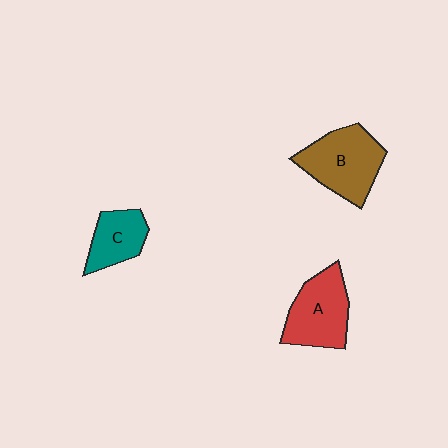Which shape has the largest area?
Shape B (brown).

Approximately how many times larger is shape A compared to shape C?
Approximately 1.5 times.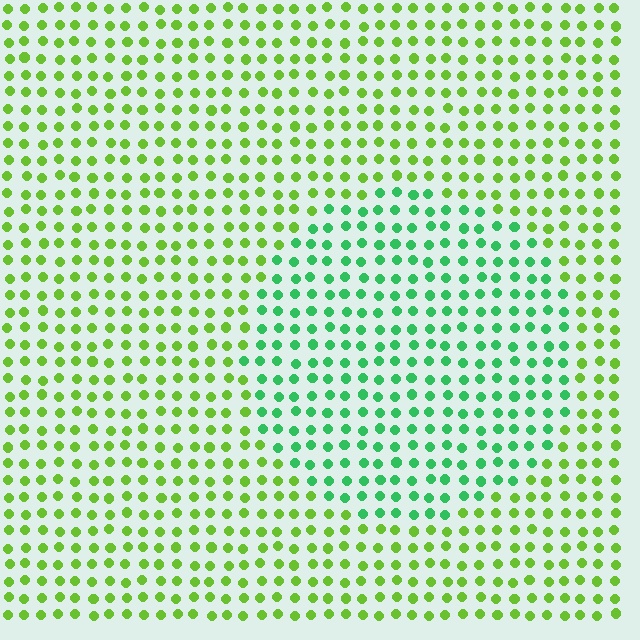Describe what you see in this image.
The image is filled with small lime elements in a uniform arrangement. A circle-shaped region is visible where the elements are tinted to a slightly different hue, forming a subtle color boundary.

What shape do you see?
I see a circle.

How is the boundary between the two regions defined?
The boundary is defined purely by a slight shift in hue (about 43 degrees). Spacing, size, and orientation are identical on both sides.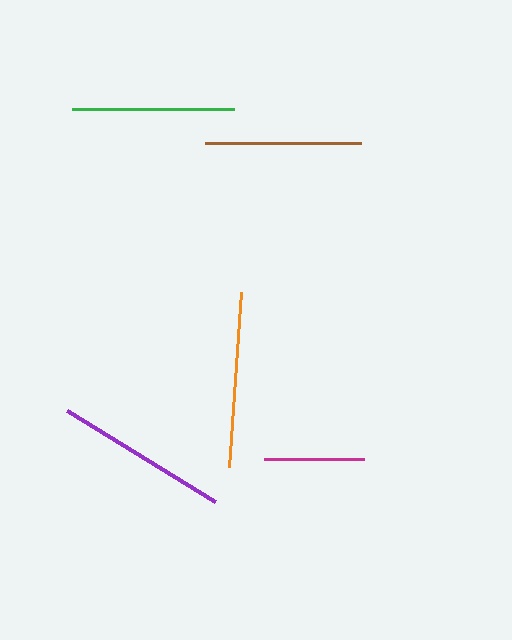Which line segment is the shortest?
The magenta line is the shortest at approximately 100 pixels.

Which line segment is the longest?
The orange line is the longest at approximately 175 pixels.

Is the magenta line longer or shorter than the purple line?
The purple line is longer than the magenta line.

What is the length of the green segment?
The green segment is approximately 162 pixels long.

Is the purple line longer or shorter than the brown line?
The purple line is longer than the brown line.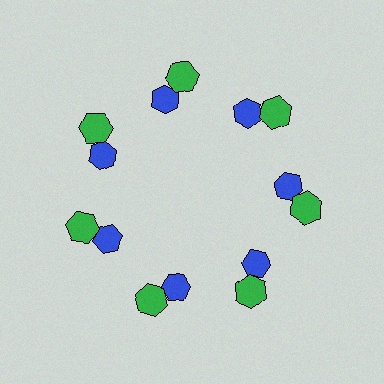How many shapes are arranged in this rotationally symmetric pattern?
There are 14 shapes, arranged in 7 groups of 2.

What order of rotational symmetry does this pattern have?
This pattern has 7-fold rotational symmetry.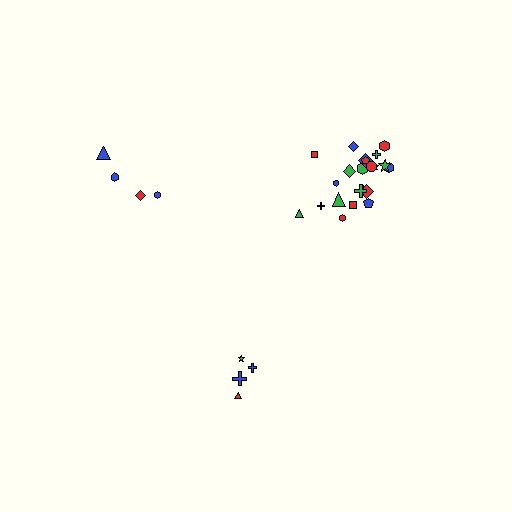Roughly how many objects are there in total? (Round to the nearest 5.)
Roughly 30 objects in total.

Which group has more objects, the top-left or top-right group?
The top-right group.